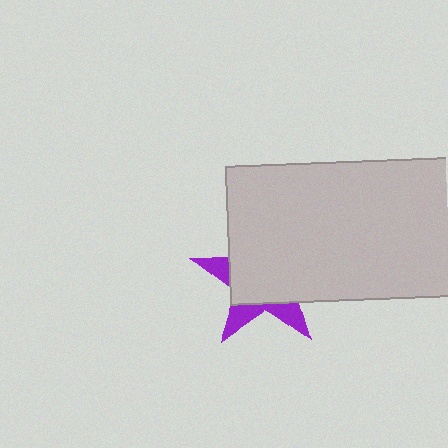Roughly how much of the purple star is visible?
A small part of it is visible (roughly 31%).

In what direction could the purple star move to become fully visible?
The purple star could move toward the lower-left. That would shift it out from behind the light gray rectangle entirely.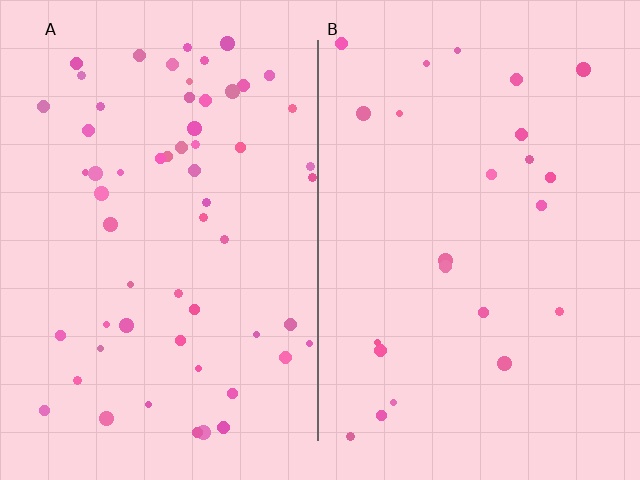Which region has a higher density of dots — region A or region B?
A (the left).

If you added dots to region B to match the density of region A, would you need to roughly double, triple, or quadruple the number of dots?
Approximately triple.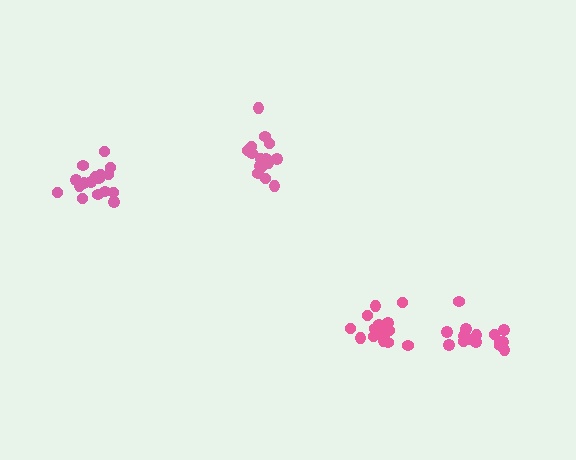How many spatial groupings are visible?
There are 4 spatial groupings.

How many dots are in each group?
Group 1: 15 dots, Group 2: 16 dots, Group 3: 15 dots, Group 4: 18 dots (64 total).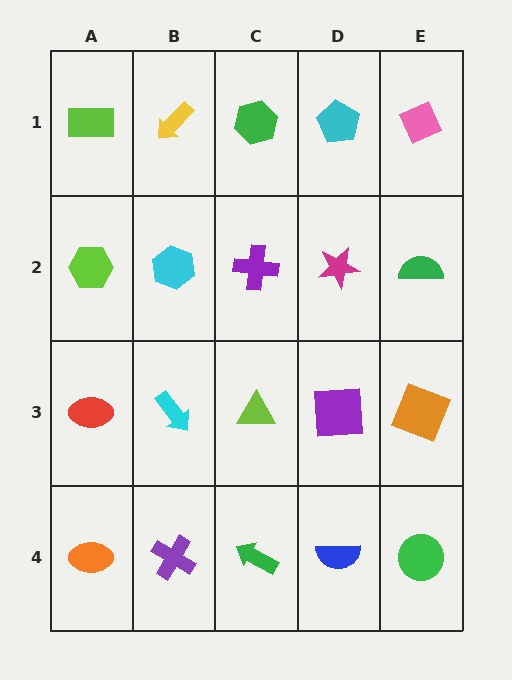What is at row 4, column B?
A purple cross.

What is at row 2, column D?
A magenta star.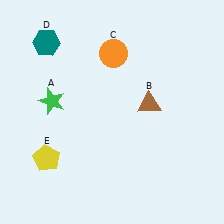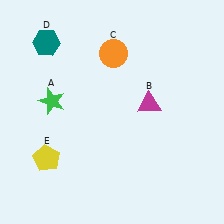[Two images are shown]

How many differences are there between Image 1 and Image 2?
There is 1 difference between the two images.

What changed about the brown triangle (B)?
In Image 1, B is brown. In Image 2, it changed to magenta.